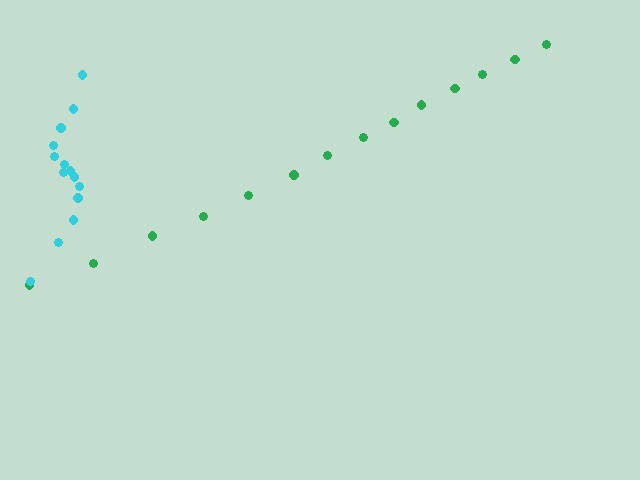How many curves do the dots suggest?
There are 2 distinct paths.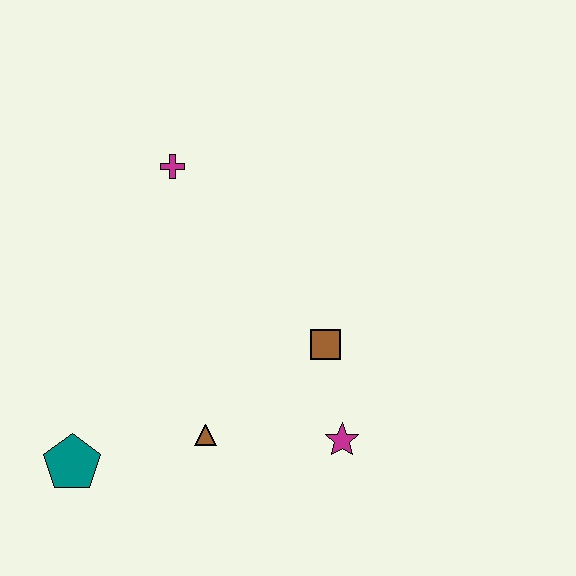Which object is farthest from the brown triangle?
The magenta cross is farthest from the brown triangle.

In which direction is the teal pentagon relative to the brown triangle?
The teal pentagon is to the left of the brown triangle.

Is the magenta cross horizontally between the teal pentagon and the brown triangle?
Yes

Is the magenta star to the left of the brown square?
No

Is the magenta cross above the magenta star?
Yes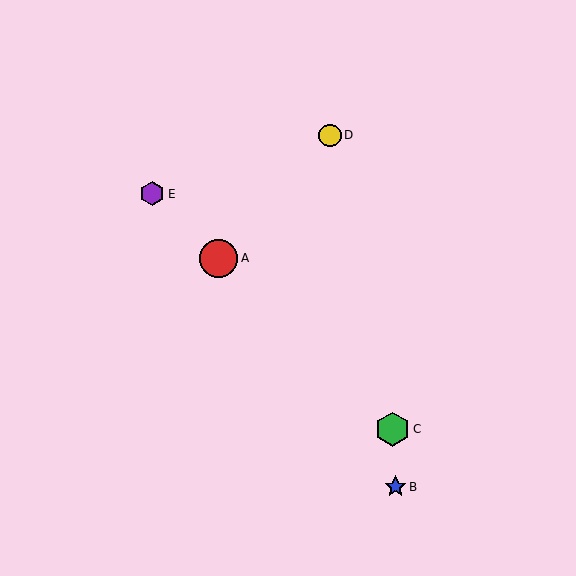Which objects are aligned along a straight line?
Objects A, C, E are aligned along a straight line.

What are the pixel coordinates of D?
Object D is at (330, 135).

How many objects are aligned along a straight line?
3 objects (A, C, E) are aligned along a straight line.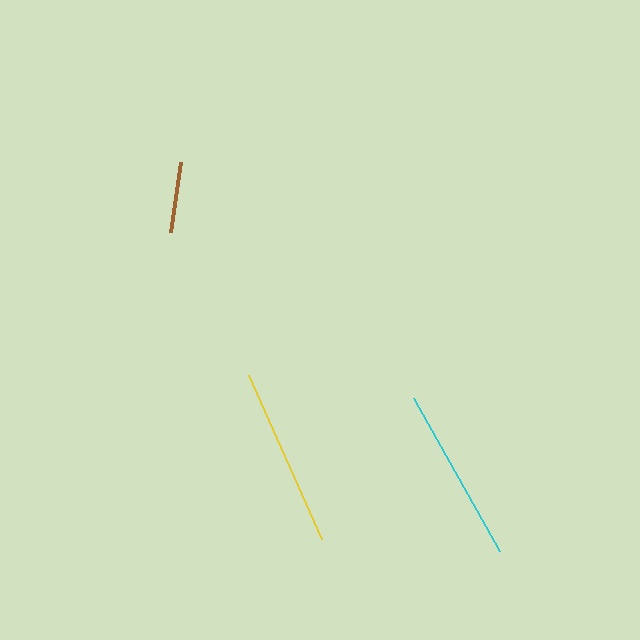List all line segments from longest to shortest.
From longest to shortest: yellow, cyan, brown.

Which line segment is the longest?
The yellow line is the longest at approximately 179 pixels.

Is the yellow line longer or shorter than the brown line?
The yellow line is longer than the brown line.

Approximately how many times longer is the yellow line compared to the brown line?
The yellow line is approximately 2.6 times the length of the brown line.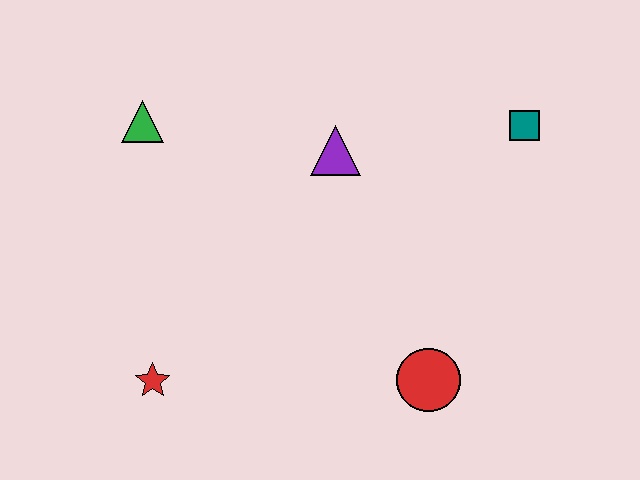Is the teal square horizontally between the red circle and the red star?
No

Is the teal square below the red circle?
No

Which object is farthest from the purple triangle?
The red star is farthest from the purple triangle.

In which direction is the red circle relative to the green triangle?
The red circle is to the right of the green triangle.